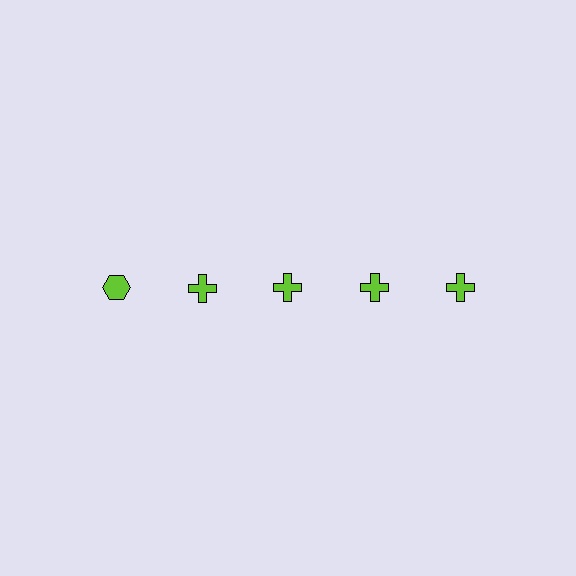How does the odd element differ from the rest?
It has a different shape: hexagon instead of cross.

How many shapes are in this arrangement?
There are 5 shapes arranged in a grid pattern.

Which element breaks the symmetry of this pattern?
The lime hexagon in the top row, leftmost column breaks the symmetry. All other shapes are lime crosses.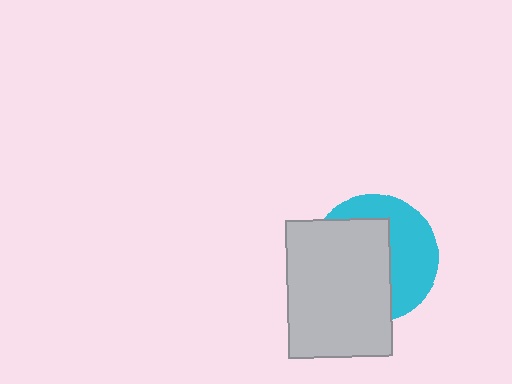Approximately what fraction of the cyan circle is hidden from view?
Roughly 57% of the cyan circle is hidden behind the light gray rectangle.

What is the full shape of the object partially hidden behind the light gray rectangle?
The partially hidden object is a cyan circle.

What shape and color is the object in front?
The object in front is a light gray rectangle.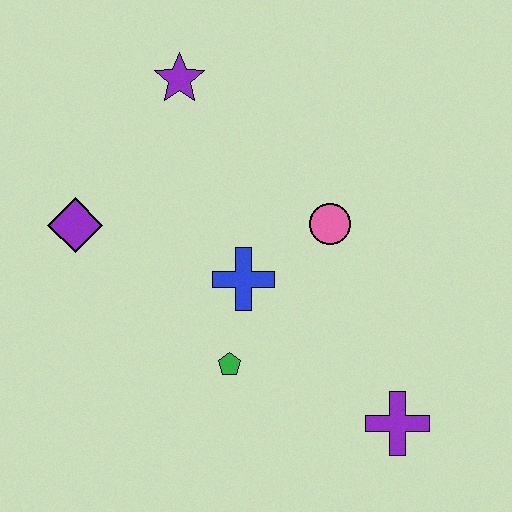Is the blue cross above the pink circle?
No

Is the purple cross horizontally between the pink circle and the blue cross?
No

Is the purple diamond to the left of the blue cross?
Yes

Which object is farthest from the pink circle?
The purple diamond is farthest from the pink circle.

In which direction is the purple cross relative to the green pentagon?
The purple cross is to the right of the green pentagon.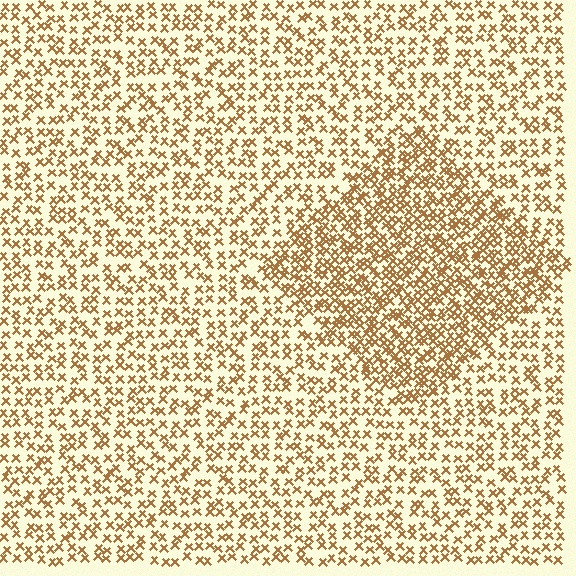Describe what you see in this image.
The image contains small brown elements arranged at two different densities. A diamond-shaped region is visible where the elements are more densely packed than the surrounding area.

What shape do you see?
I see a diamond.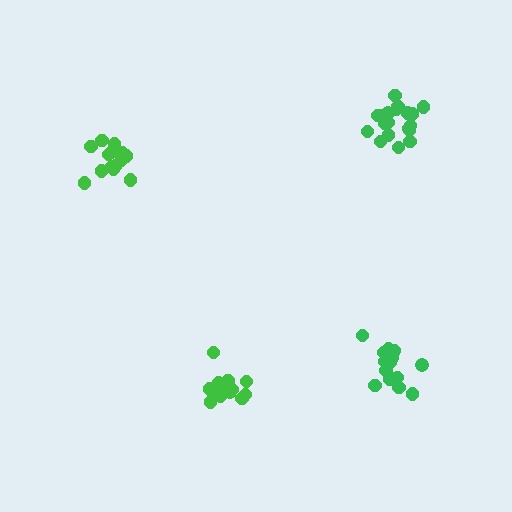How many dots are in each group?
Group 1: 13 dots, Group 2: 14 dots, Group 3: 19 dots, Group 4: 16 dots (62 total).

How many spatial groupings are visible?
There are 4 spatial groupings.